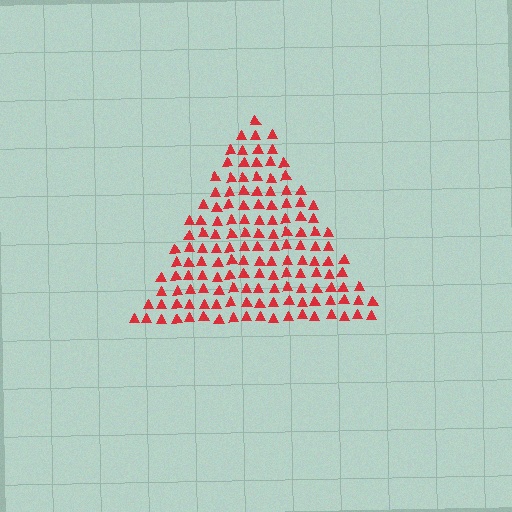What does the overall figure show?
The overall figure shows a triangle.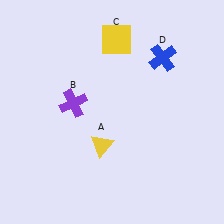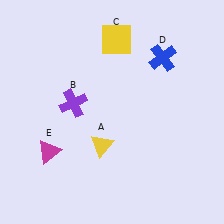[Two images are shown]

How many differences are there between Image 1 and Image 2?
There is 1 difference between the two images.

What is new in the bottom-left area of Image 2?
A magenta triangle (E) was added in the bottom-left area of Image 2.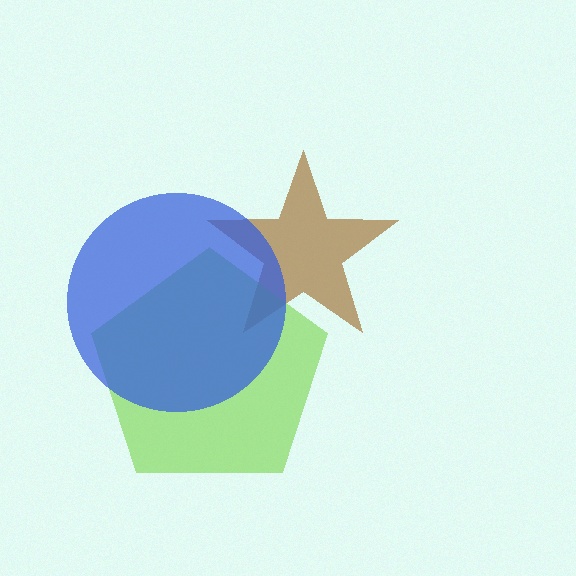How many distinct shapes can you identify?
There are 3 distinct shapes: a brown star, a lime pentagon, a blue circle.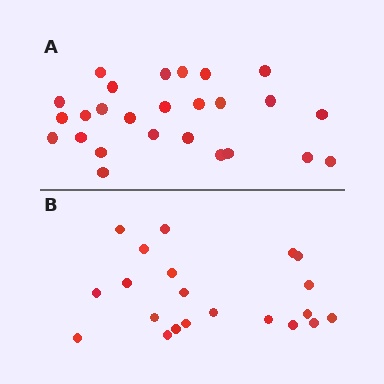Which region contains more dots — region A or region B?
Region A (the top region) has more dots.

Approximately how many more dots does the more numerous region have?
Region A has about 5 more dots than region B.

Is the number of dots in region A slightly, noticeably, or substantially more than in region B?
Region A has only slightly more — the two regions are fairly close. The ratio is roughly 1.2 to 1.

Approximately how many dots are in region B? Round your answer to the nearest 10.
About 20 dots. (The exact count is 21, which rounds to 20.)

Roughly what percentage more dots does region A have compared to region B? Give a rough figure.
About 25% more.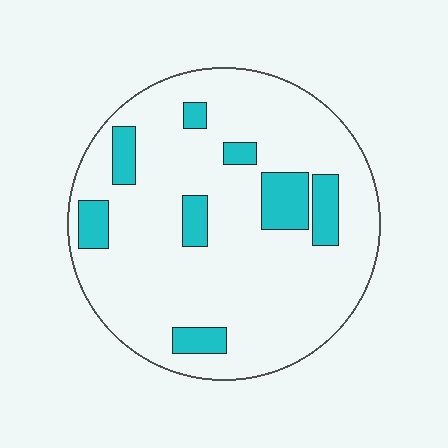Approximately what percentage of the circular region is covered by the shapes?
Approximately 15%.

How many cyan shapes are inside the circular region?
8.